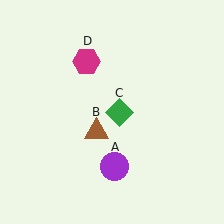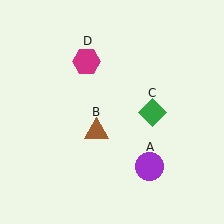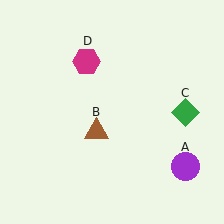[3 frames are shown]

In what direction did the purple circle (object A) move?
The purple circle (object A) moved right.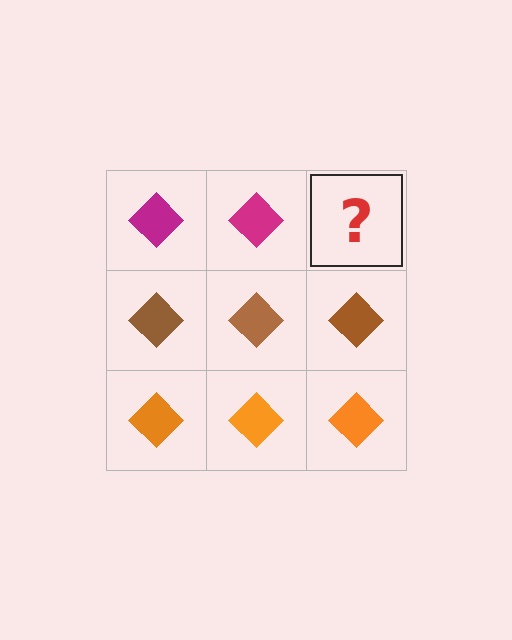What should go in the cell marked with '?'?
The missing cell should contain a magenta diamond.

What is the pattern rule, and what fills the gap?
The rule is that each row has a consistent color. The gap should be filled with a magenta diamond.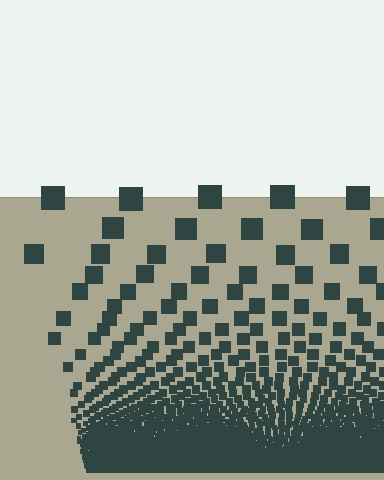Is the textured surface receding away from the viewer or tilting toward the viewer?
The surface appears to tilt toward the viewer. Texture elements get larger and sparser toward the top.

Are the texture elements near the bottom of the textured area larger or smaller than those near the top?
Smaller. The gradient is inverted — elements near the bottom are smaller and denser.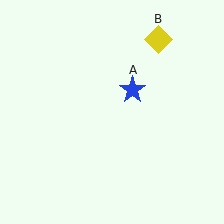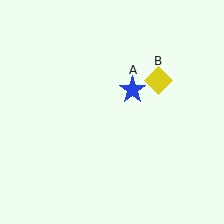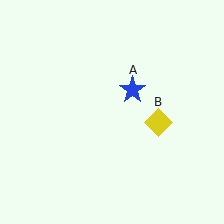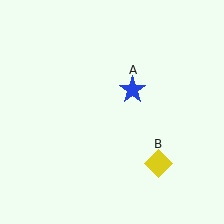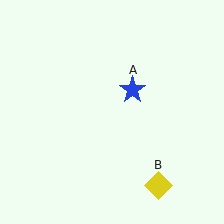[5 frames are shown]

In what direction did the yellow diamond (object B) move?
The yellow diamond (object B) moved down.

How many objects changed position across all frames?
1 object changed position: yellow diamond (object B).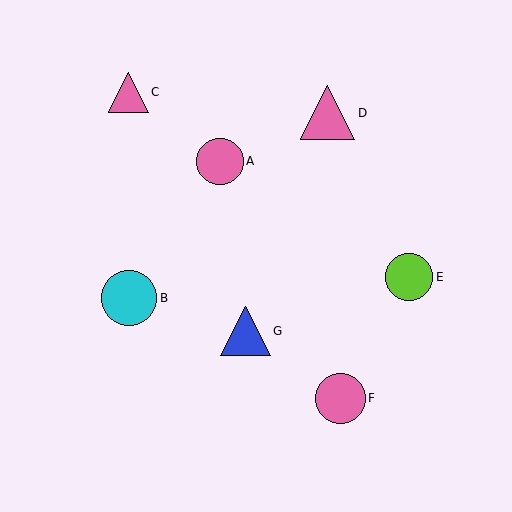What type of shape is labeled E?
Shape E is a lime circle.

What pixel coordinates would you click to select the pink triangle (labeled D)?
Click at (328, 113) to select the pink triangle D.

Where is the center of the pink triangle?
The center of the pink triangle is at (128, 92).